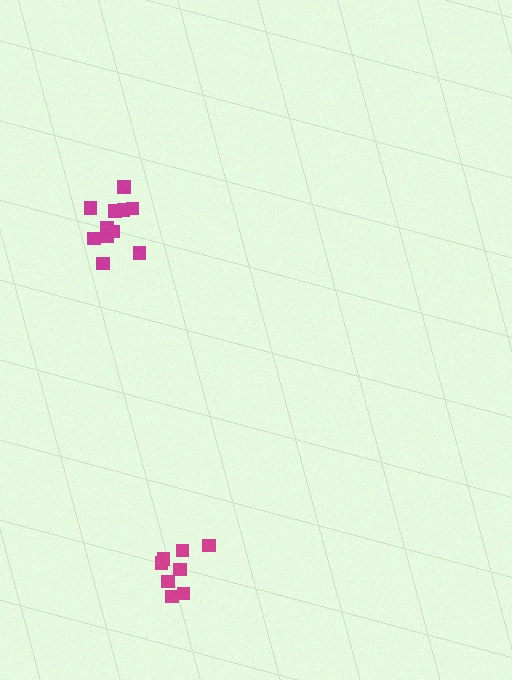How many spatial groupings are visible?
There are 2 spatial groupings.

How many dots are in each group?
Group 1: 11 dots, Group 2: 8 dots (19 total).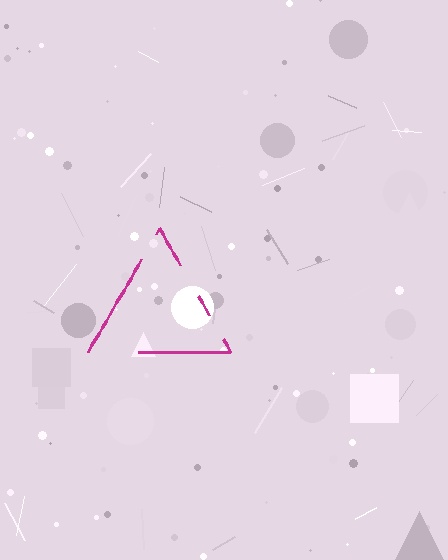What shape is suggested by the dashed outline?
The dashed outline suggests a triangle.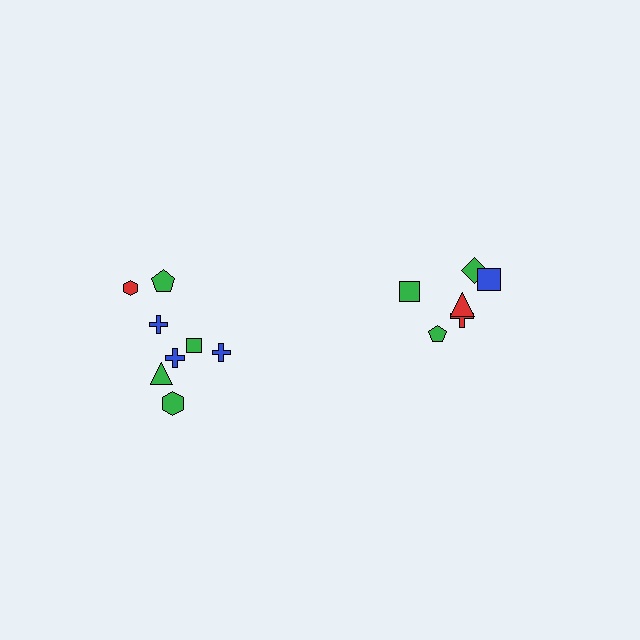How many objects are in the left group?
There are 8 objects.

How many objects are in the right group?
There are 6 objects.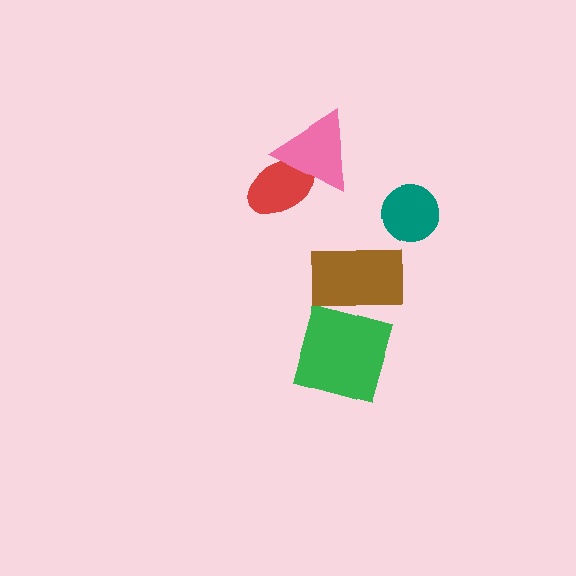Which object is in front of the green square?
The brown rectangle is in front of the green square.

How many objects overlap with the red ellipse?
1 object overlaps with the red ellipse.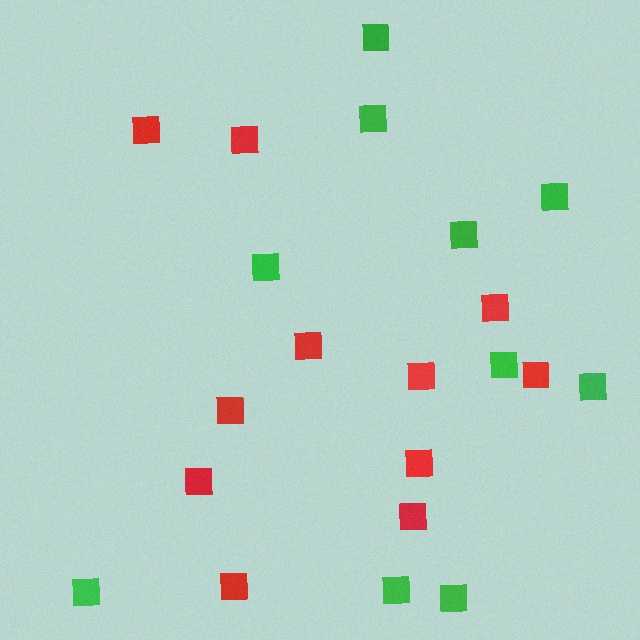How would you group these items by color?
There are 2 groups: one group of red squares (11) and one group of green squares (10).